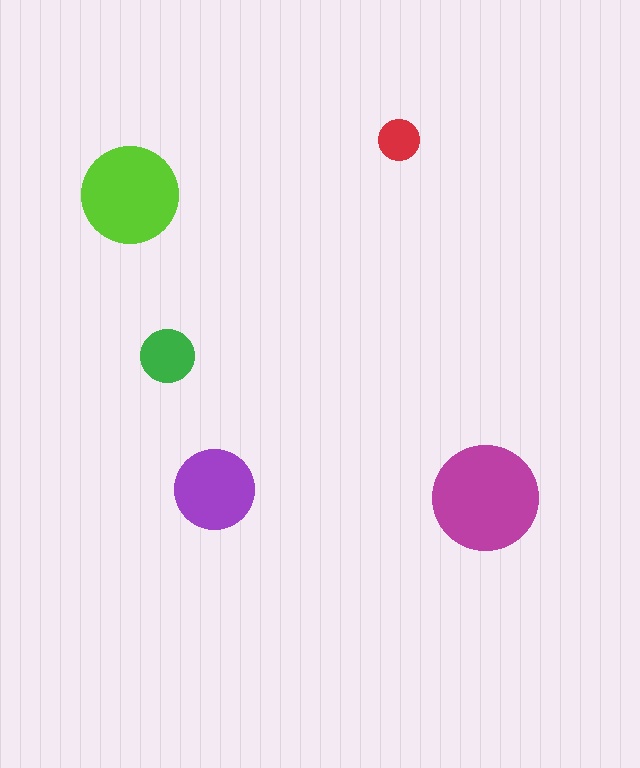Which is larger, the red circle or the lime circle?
The lime one.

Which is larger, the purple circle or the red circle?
The purple one.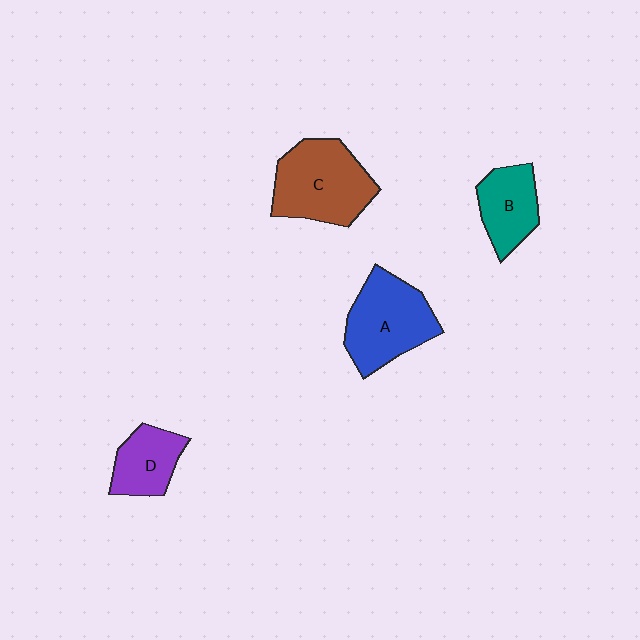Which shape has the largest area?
Shape C (brown).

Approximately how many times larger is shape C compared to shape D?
Approximately 1.7 times.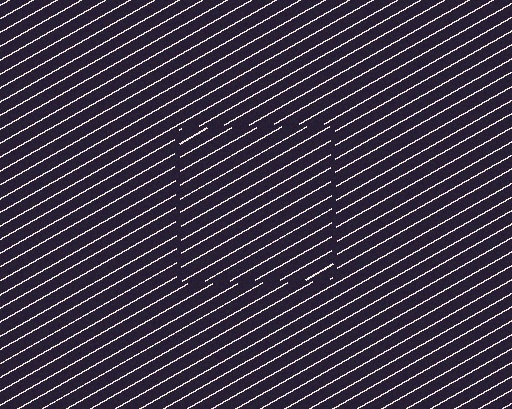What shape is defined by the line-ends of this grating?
An illusory square. The interior of the shape contains the same grating, shifted by half a period — the contour is defined by the phase discontinuity where line-ends from the inner and outer gratings abut.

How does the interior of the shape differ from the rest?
The interior of the shape contains the same grating, shifted by half a period — the contour is defined by the phase discontinuity where line-ends from the inner and outer gratings abut.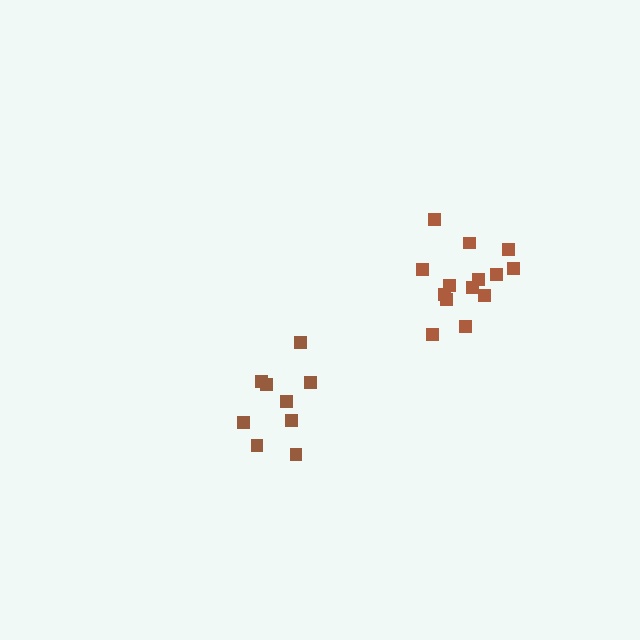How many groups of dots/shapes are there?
There are 2 groups.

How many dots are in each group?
Group 1: 9 dots, Group 2: 14 dots (23 total).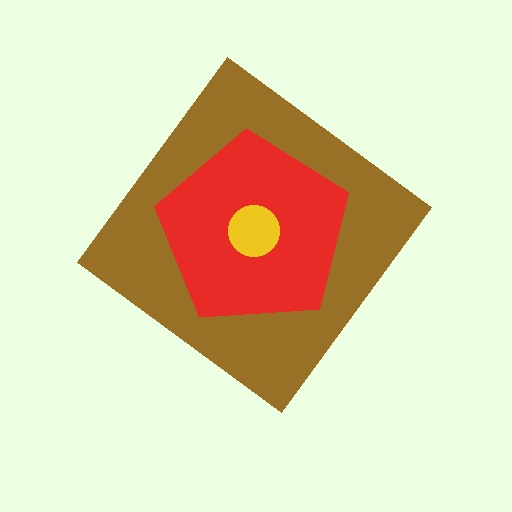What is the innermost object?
The yellow circle.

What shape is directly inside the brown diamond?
The red pentagon.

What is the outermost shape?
The brown diamond.